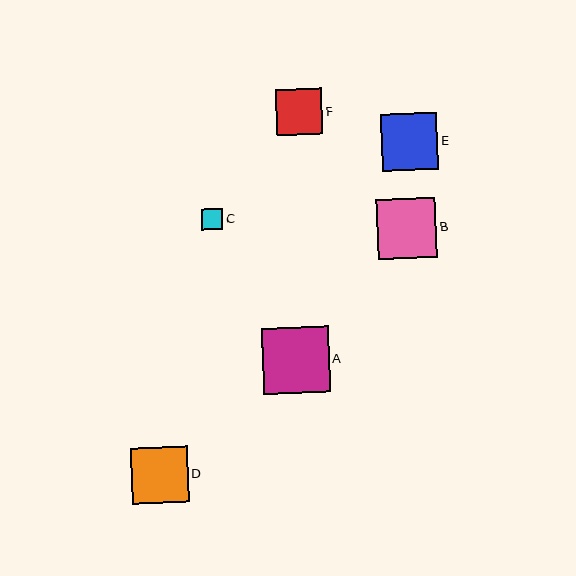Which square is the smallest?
Square C is the smallest with a size of approximately 21 pixels.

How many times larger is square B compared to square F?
Square B is approximately 1.3 times the size of square F.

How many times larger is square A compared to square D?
Square A is approximately 1.2 times the size of square D.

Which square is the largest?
Square A is the largest with a size of approximately 66 pixels.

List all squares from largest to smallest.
From largest to smallest: A, B, E, D, F, C.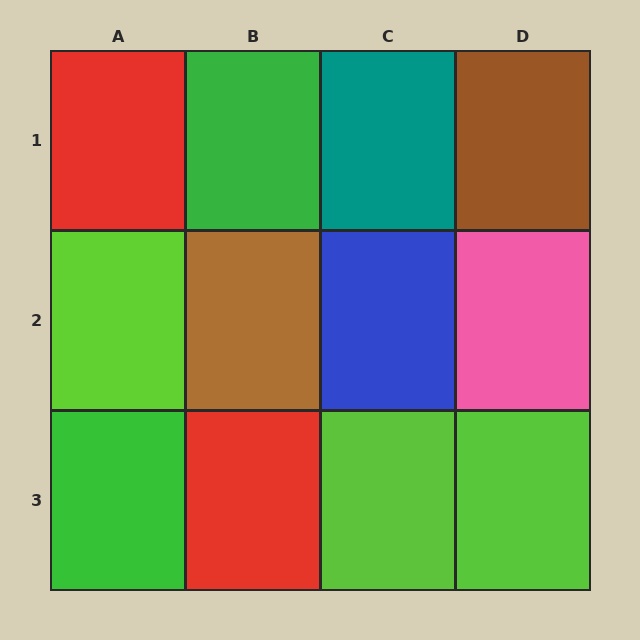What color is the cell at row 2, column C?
Blue.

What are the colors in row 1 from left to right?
Red, green, teal, brown.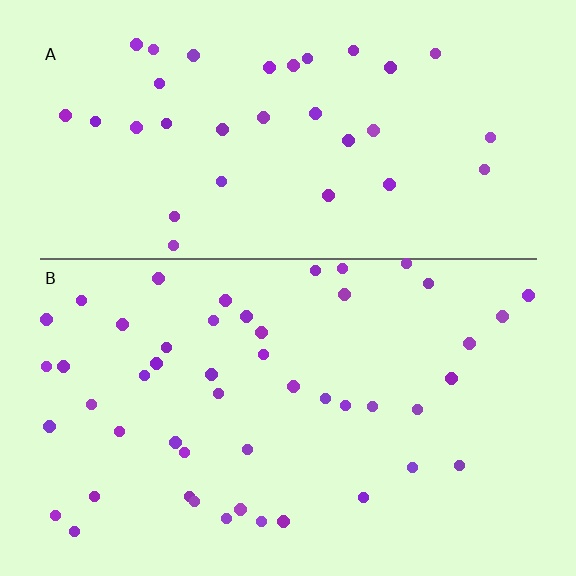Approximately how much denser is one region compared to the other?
Approximately 1.4× — region B over region A.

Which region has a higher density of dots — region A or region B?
B (the bottom).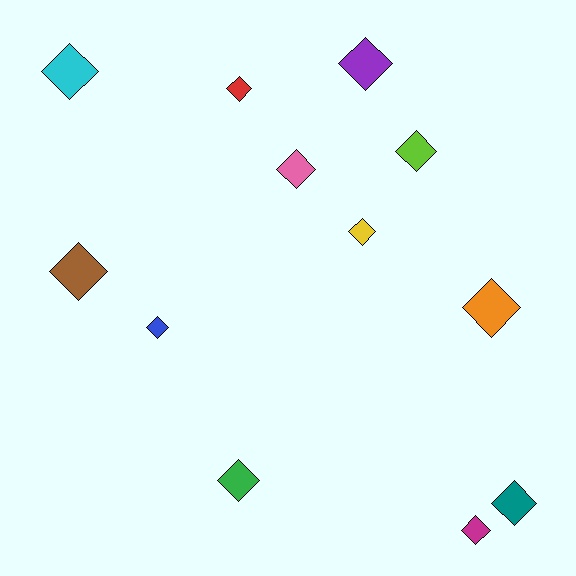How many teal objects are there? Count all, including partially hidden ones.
There is 1 teal object.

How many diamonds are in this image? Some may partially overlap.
There are 12 diamonds.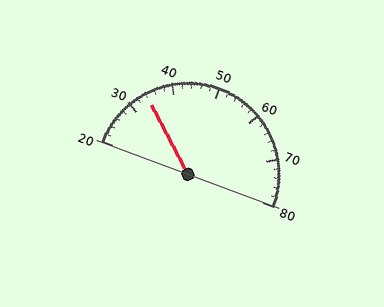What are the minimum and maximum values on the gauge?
The gauge ranges from 20 to 80.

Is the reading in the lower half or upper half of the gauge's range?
The reading is in the lower half of the range (20 to 80).